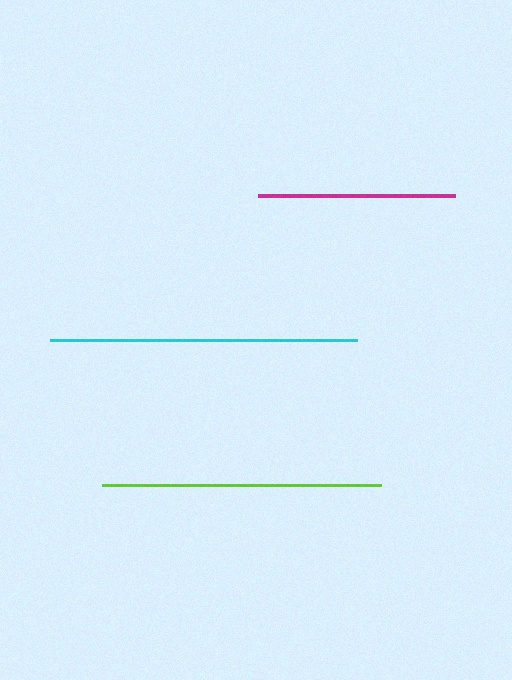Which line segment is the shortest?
The magenta line is the shortest at approximately 197 pixels.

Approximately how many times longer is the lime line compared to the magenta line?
The lime line is approximately 1.4 times the length of the magenta line.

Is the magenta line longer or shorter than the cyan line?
The cyan line is longer than the magenta line.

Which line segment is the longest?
The cyan line is the longest at approximately 307 pixels.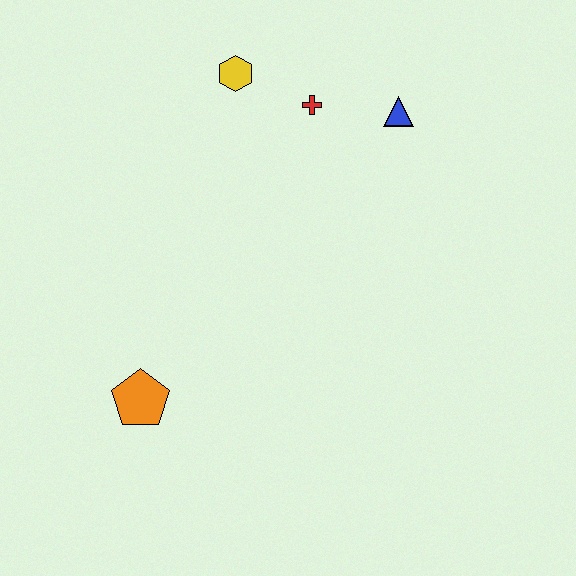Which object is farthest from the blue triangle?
The orange pentagon is farthest from the blue triangle.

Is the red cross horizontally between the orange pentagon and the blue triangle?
Yes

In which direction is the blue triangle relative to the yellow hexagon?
The blue triangle is to the right of the yellow hexagon.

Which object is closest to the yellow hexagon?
The red cross is closest to the yellow hexagon.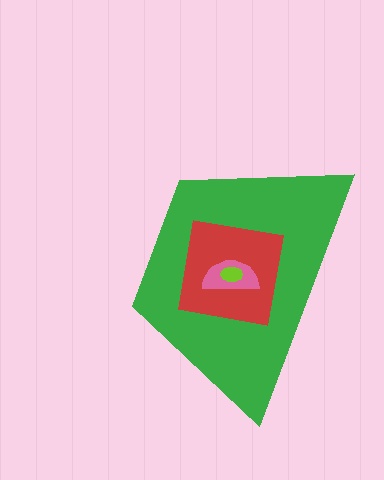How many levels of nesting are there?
4.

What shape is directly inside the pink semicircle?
The lime ellipse.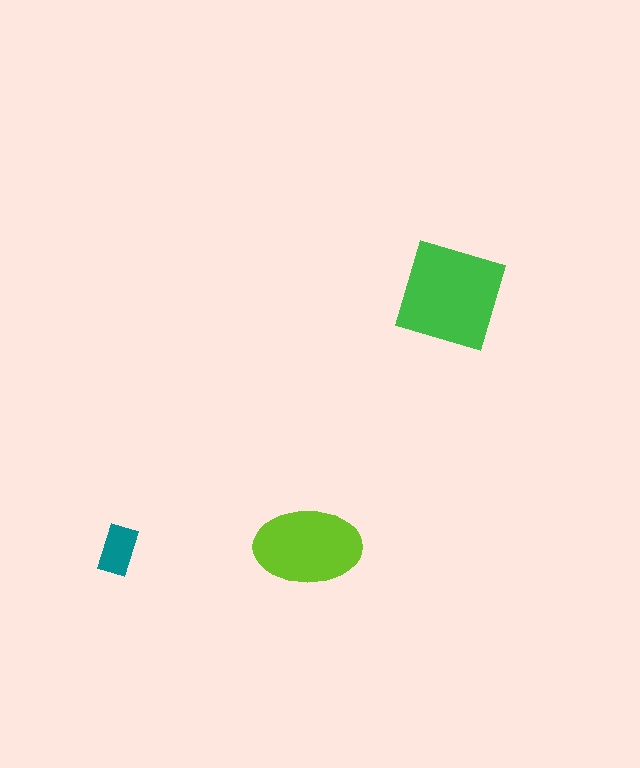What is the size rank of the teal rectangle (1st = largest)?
3rd.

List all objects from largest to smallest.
The green diamond, the lime ellipse, the teal rectangle.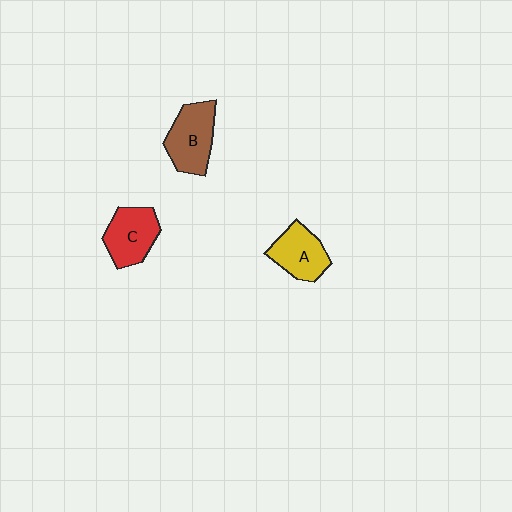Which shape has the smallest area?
Shape A (yellow).